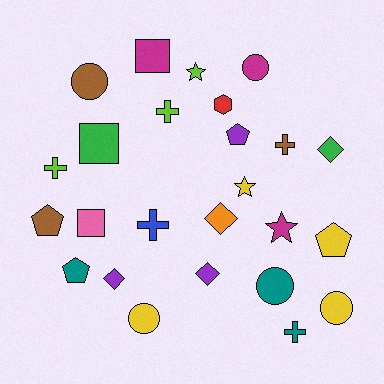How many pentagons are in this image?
There are 4 pentagons.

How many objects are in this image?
There are 25 objects.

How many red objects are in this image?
There is 1 red object.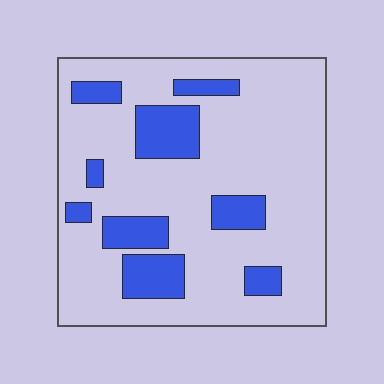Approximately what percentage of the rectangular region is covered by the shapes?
Approximately 20%.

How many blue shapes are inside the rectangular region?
9.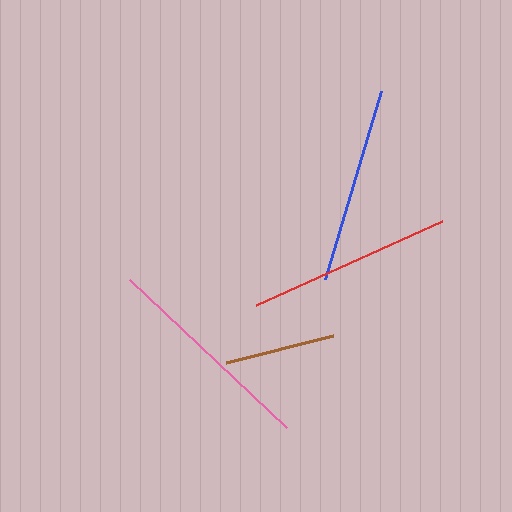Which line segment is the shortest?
The brown line is the shortest at approximately 111 pixels.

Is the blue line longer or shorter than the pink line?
The pink line is longer than the blue line.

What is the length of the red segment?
The red segment is approximately 204 pixels long.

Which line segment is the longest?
The pink line is the longest at approximately 215 pixels.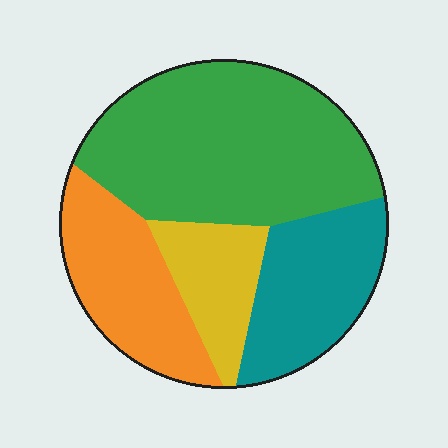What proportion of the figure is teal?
Teal takes up about one fifth (1/5) of the figure.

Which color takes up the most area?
Green, at roughly 45%.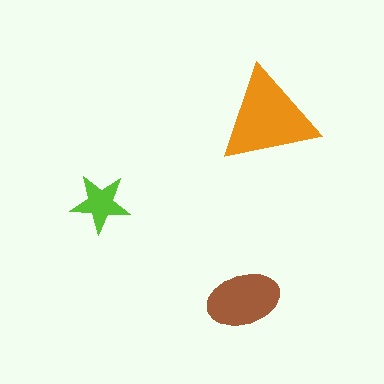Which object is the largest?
The orange triangle.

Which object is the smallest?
The lime star.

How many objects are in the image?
There are 3 objects in the image.